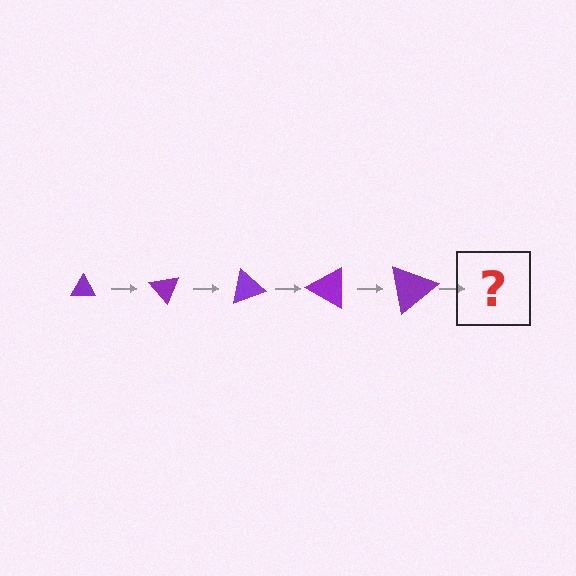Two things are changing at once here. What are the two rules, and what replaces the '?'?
The two rules are that the triangle grows larger each step and it rotates 50 degrees each step. The '?' should be a triangle, larger than the previous one and rotated 250 degrees from the start.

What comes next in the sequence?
The next element should be a triangle, larger than the previous one and rotated 250 degrees from the start.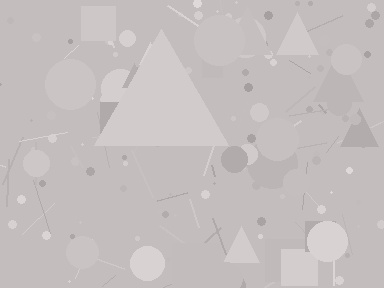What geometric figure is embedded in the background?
A triangle is embedded in the background.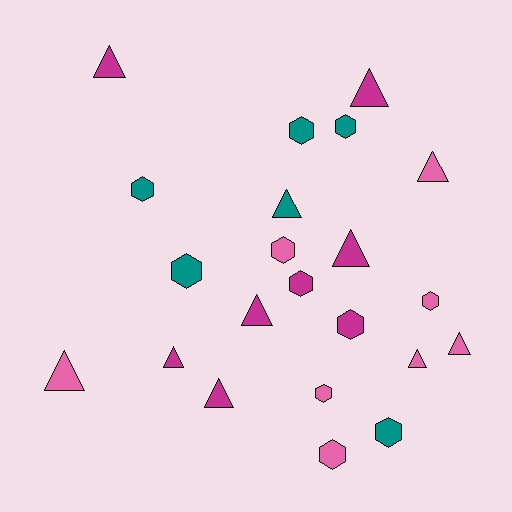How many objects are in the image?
There are 22 objects.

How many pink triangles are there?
There are 4 pink triangles.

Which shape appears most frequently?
Hexagon, with 11 objects.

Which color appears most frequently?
Pink, with 8 objects.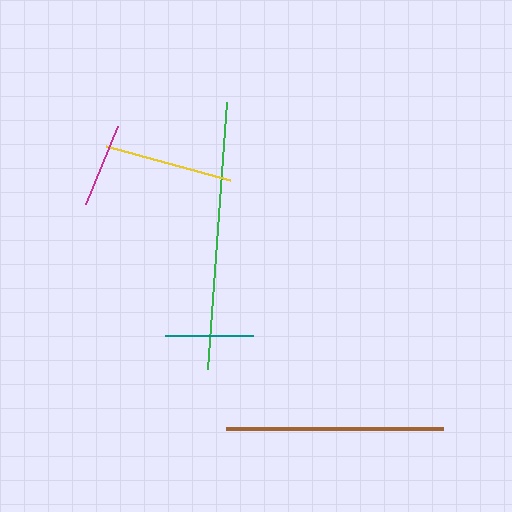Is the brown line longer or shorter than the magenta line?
The brown line is longer than the magenta line.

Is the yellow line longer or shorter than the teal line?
The yellow line is longer than the teal line.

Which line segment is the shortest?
The magenta line is the shortest at approximately 84 pixels.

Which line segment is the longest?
The green line is the longest at approximately 268 pixels.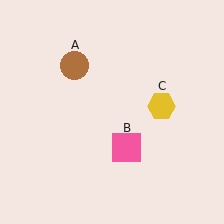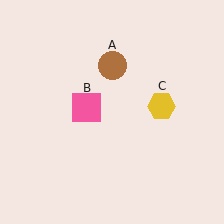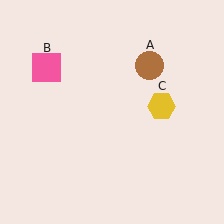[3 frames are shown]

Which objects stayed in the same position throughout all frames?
Yellow hexagon (object C) remained stationary.